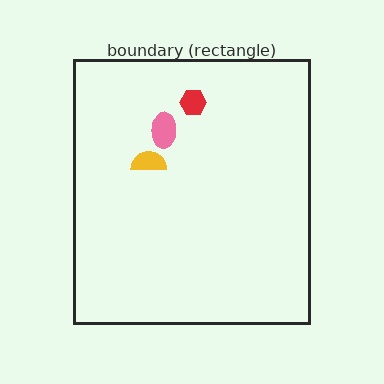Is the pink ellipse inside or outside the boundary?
Inside.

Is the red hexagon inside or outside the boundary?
Inside.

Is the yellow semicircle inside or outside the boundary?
Inside.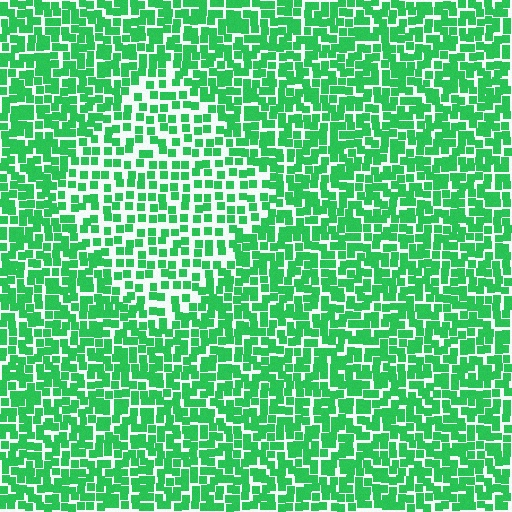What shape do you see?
I see a diamond.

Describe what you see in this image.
The image contains small green elements arranged at two different densities. A diamond-shaped region is visible where the elements are less densely packed than the surrounding area.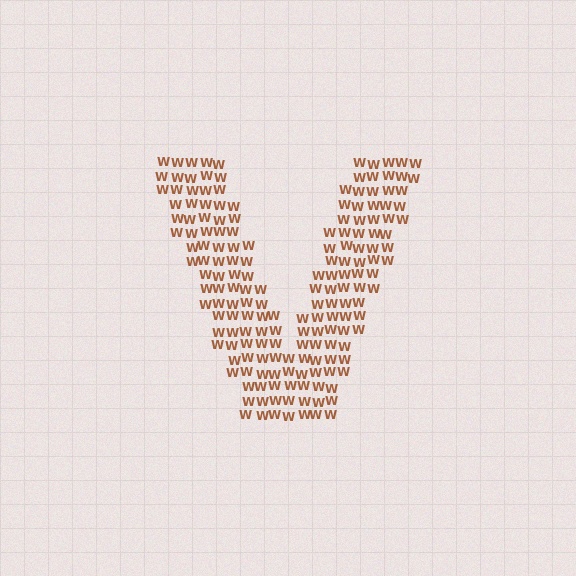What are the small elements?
The small elements are letter W's.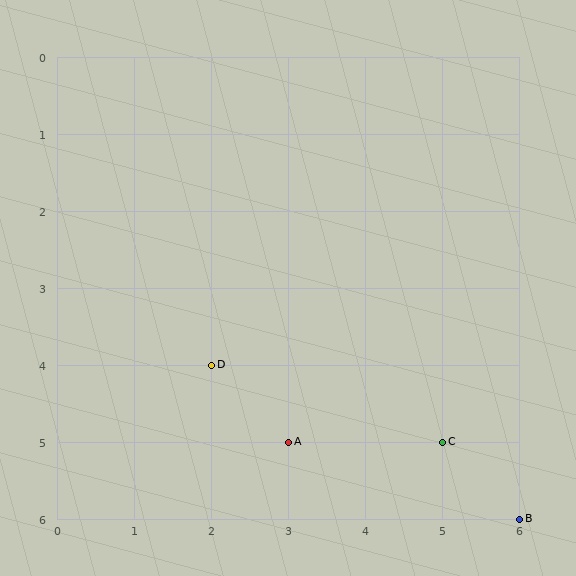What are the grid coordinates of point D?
Point D is at grid coordinates (2, 4).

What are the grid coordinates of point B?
Point B is at grid coordinates (6, 6).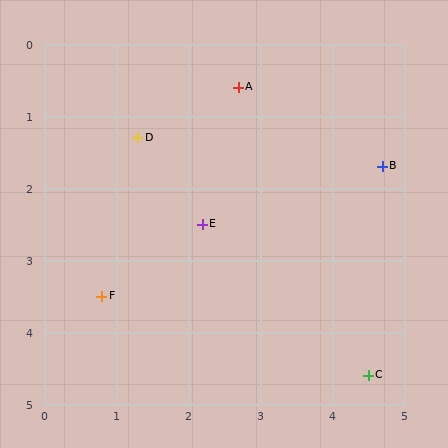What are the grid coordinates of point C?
Point C is at approximately (4.5, 4.6).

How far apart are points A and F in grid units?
Points A and F are about 3.5 grid units apart.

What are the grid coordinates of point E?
Point E is at approximately (2.2, 2.5).